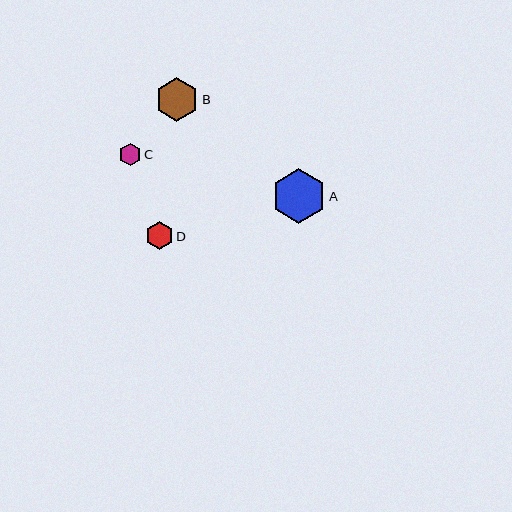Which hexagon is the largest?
Hexagon A is the largest with a size of approximately 54 pixels.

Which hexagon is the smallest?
Hexagon C is the smallest with a size of approximately 23 pixels.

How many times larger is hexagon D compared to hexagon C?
Hexagon D is approximately 1.2 times the size of hexagon C.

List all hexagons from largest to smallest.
From largest to smallest: A, B, D, C.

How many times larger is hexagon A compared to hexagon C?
Hexagon A is approximately 2.4 times the size of hexagon C.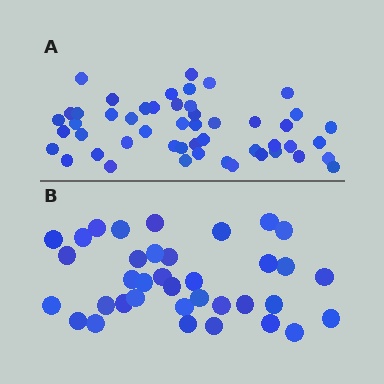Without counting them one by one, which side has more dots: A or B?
Region A (the top region) has more dots.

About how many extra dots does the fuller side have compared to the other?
Region A has approximately 15 more dots than region B.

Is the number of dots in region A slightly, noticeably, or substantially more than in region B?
Region A has noticeably more, but not dramatically so. The ratio is roughly 1.4 to 1.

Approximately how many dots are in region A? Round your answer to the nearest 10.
About 50 dots.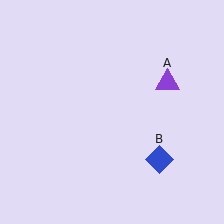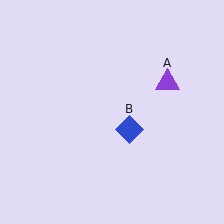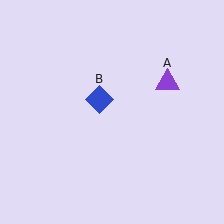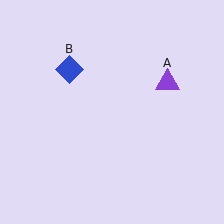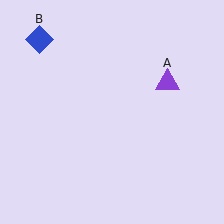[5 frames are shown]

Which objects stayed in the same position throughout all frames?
Purple triangle (object A) remained stationary.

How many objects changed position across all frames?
1 object changed position: blue diamond (object B).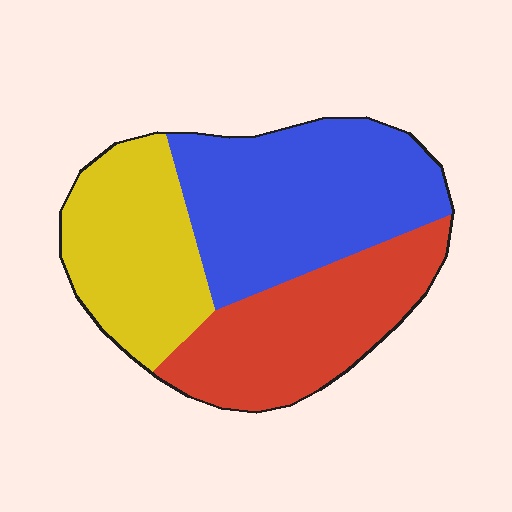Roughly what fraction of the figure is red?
Red covers 32% of the figure.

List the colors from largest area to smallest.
From largest to smallest: blue, red, yellow.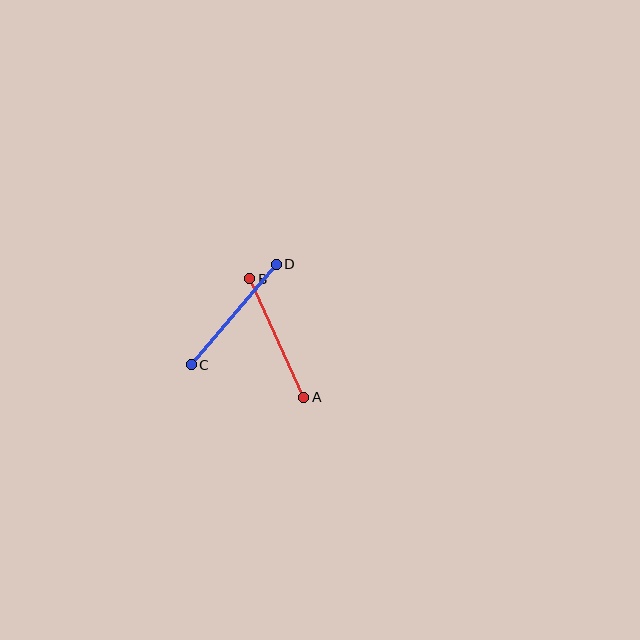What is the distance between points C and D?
The distance is approximately 132 pixels.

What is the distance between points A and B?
The distance is approximately 130 pixels.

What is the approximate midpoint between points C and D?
The midpoint is at approximately (234, 315) pixels.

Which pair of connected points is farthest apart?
Points C and D are farthest apart.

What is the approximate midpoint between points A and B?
The midpoint is at approximately (277, 338) pixels.